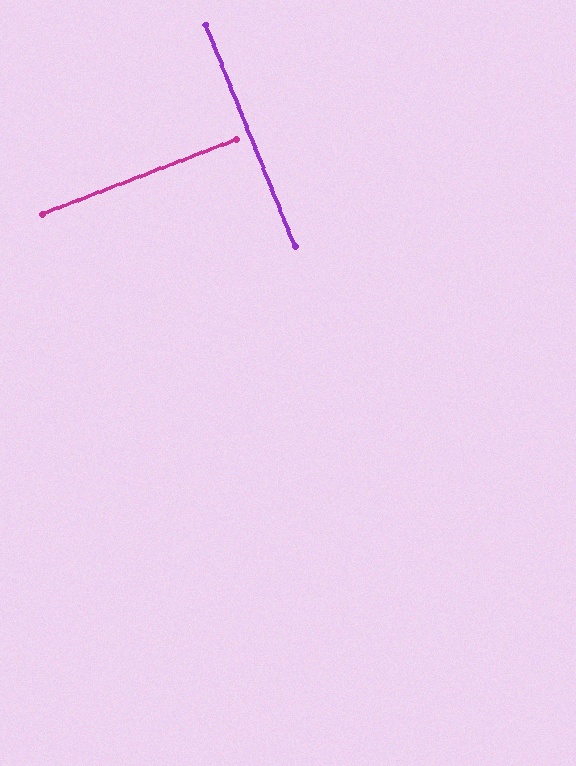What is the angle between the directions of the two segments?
Approximately 89 degrees.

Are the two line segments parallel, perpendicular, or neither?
Perpendicular — they meet at approximately 89°.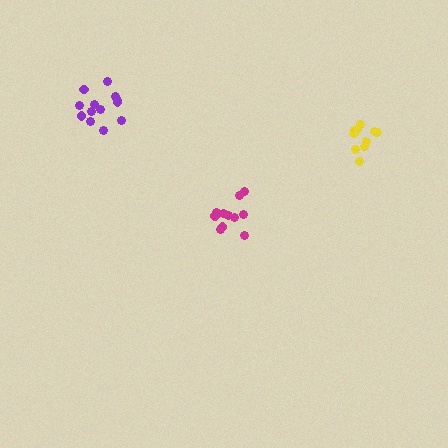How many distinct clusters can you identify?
There are 3 distinct clusters.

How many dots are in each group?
Group 1: 13 dots, Group 2: 11 dots, Group 3: 10 dots (34 total).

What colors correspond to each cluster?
The clusters are colored: purple, magenta, yellow.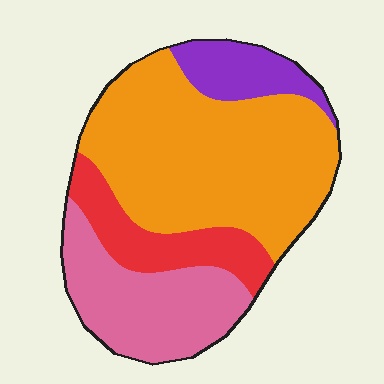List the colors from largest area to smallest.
From largest to smallest: orange, pink, red, purple.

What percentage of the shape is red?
Red takes up less than a quarter of the shape.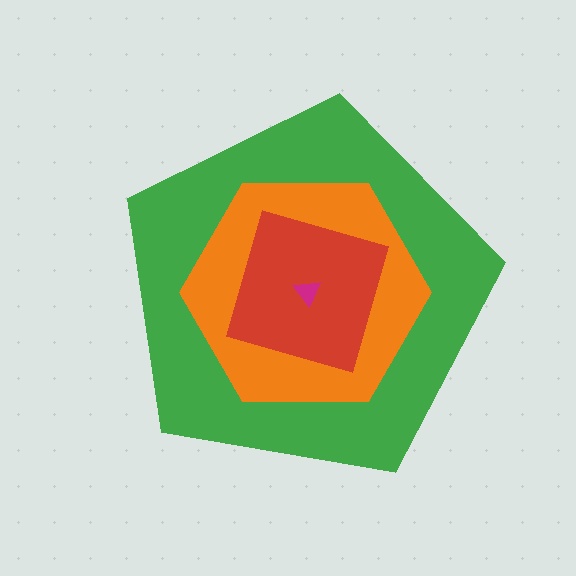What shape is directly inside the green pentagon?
The orange hexagon.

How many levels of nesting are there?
4.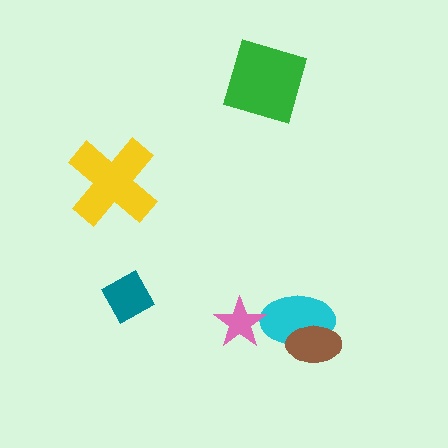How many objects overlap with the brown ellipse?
1 object overlaps with the brown ellipse.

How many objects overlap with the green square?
0 objects overlap with the green square.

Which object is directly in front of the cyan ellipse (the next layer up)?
The pink star is directly in front of the cyan ellipse.